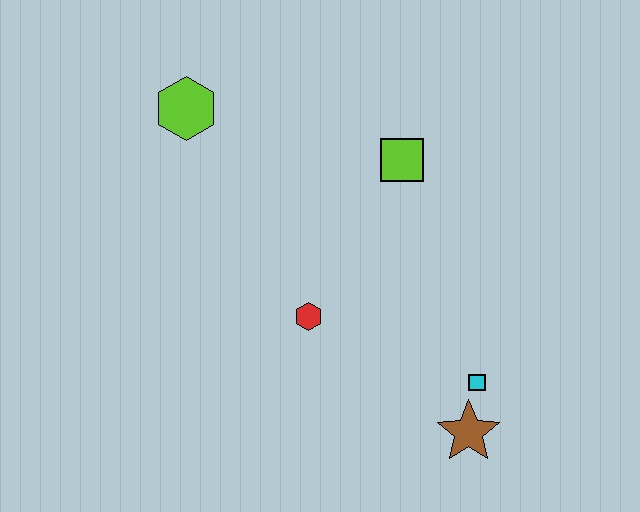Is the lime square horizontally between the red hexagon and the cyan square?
Yes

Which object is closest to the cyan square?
The brown star is closest to the cyan square.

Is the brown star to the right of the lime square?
Yes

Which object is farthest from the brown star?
The lime hexagon is farthest from the brown star.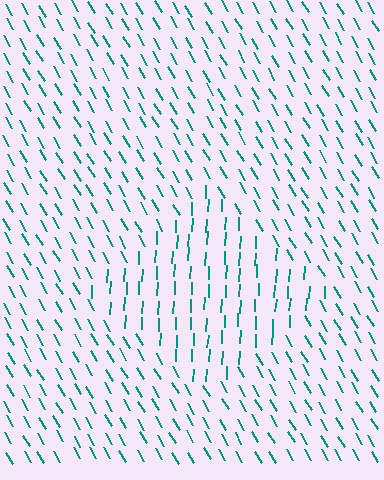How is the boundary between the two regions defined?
The boundary is defined purely by a change in line orientation (approximately 33 degrees difference). All lines are the same color and thickness.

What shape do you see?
I see a diamond.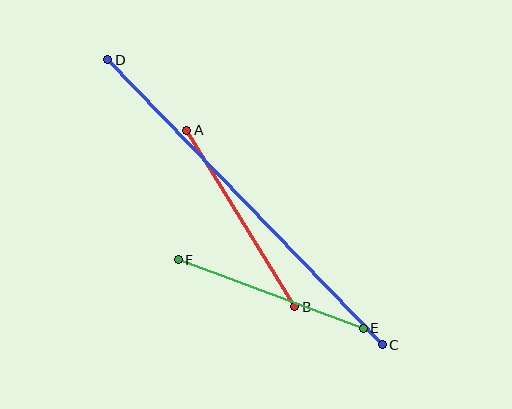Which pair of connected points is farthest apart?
Points C and D are farthest apart.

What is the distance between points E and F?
The distance is approximately 197 pixels.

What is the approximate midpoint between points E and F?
The midpoint is at approximately (271, 294) pixels.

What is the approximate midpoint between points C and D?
The midpoint is at approximately (245, 202) pixels.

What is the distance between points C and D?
The distance is approximately 396 pixels.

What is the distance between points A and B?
The distance is approximately 207 pixels.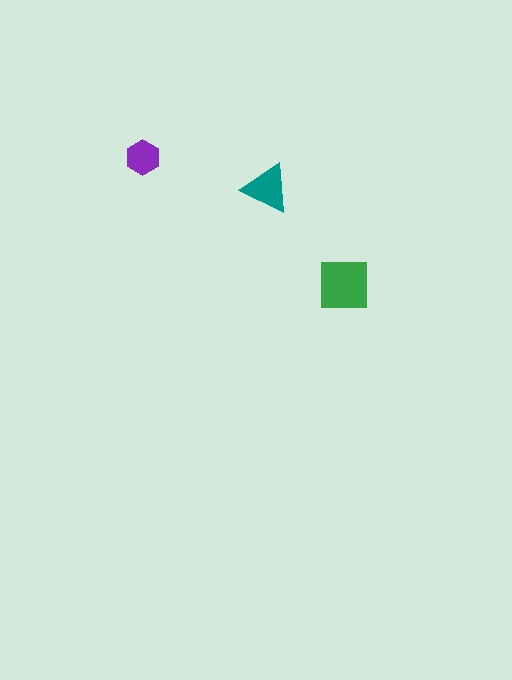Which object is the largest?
The green square.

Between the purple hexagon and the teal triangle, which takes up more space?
The teal triangle.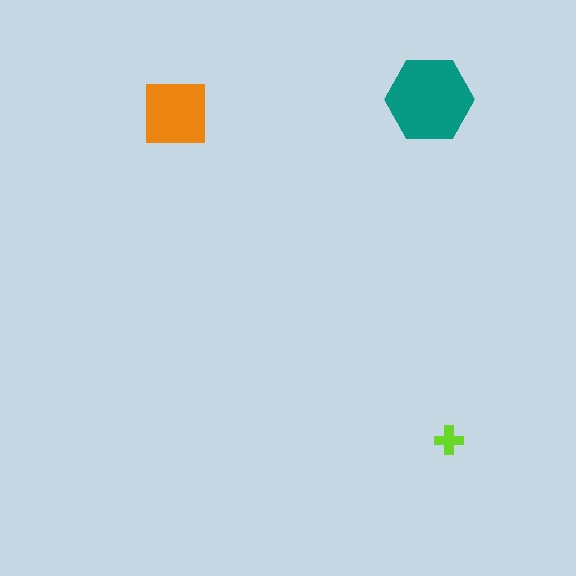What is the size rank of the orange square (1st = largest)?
2nd.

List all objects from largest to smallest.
The teal hexagon, the orange square, the lime cross.